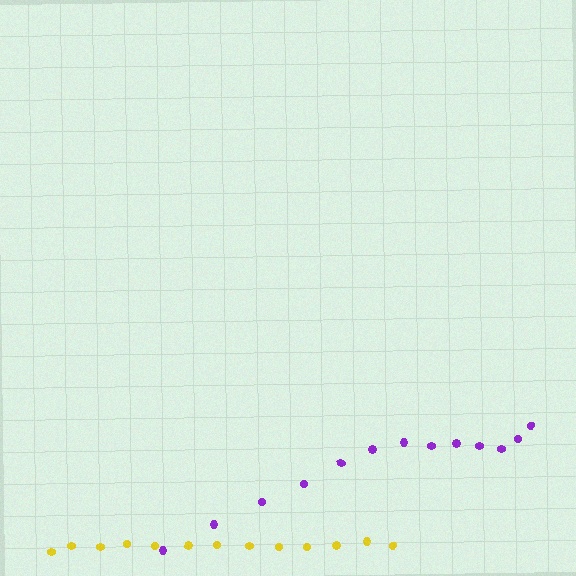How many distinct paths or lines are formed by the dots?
There are 2 distinct paths.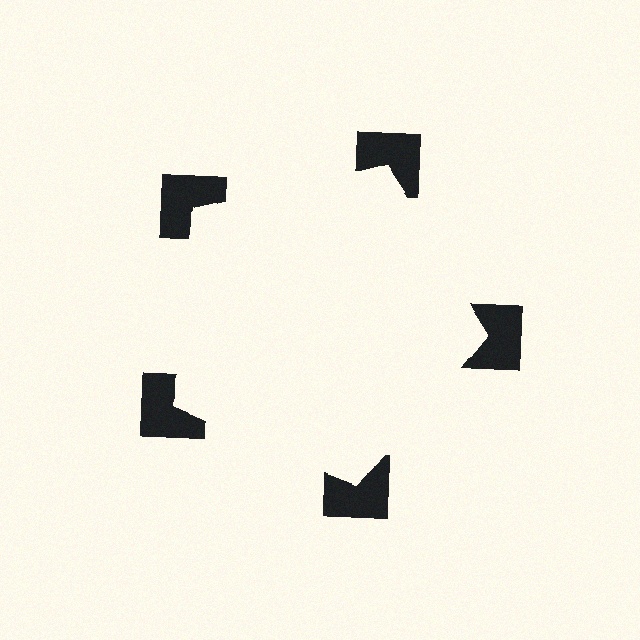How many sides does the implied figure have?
5 sides.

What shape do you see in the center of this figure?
An illusory pentagon — its edges are inferred from the aligned wedge cuts in the notched squares, not physically drawn.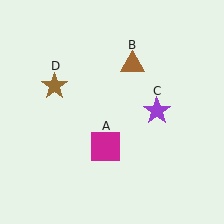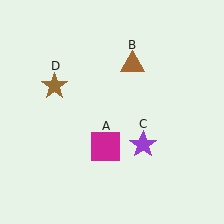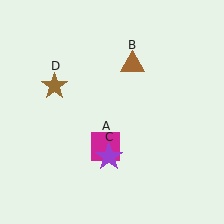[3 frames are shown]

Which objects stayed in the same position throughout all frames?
Magenta square (object A) and brown triangle (object B) and brown star (object D) remained stationary.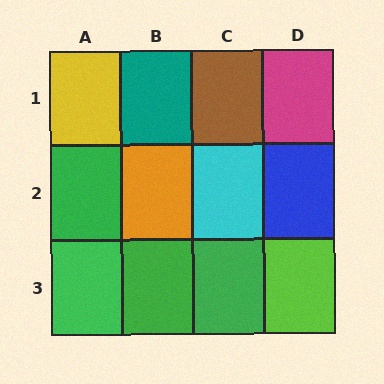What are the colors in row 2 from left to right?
Green, orange, cyan, blue.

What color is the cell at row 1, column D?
Magenta.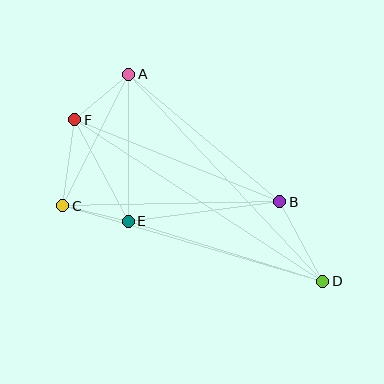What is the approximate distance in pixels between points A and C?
The distance between A and C is approximately 147 pixels.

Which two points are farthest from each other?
Points D and F are farthest from each other.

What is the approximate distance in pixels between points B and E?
The distance between B and E is approximately 153 pixels.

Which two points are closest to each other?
Points C and E are closest to each other.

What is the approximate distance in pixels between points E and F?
The distance between E and F is approximately 115 pixels.